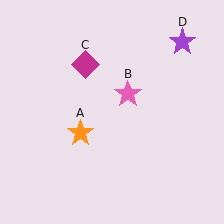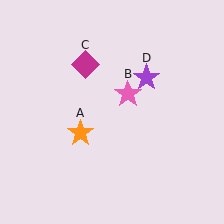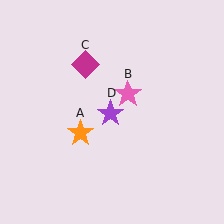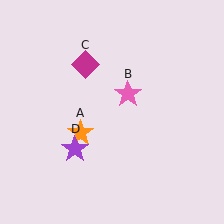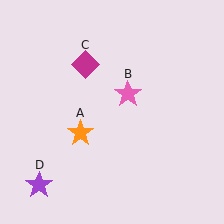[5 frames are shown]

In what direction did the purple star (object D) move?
The purple star (object D) moved down and to the left.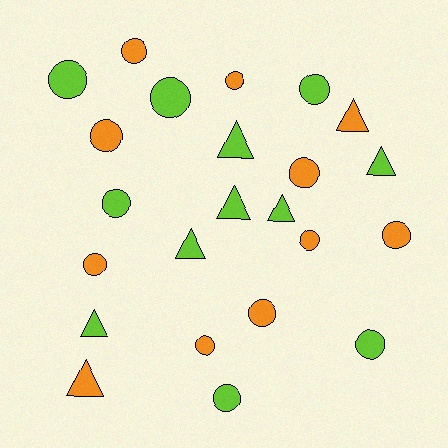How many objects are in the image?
There are 23 objects.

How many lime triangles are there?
There are 6 lime triangles.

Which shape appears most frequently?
Circle, with 15 objects.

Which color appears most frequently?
Lime, with 12 objects.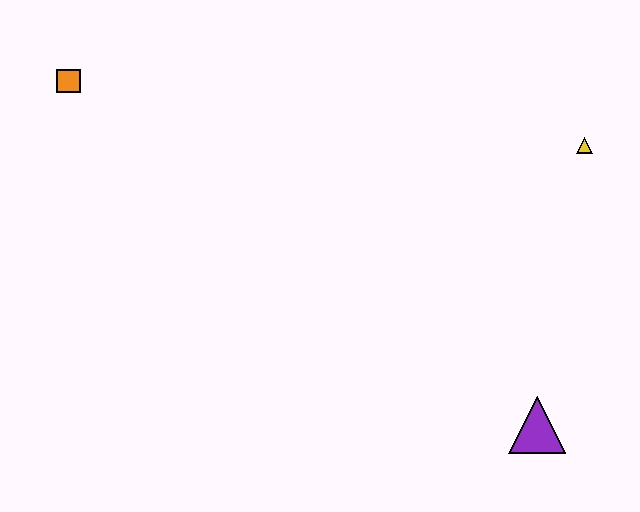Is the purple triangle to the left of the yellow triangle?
Yes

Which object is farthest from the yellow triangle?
The orange square is farthest from the yellow triangle.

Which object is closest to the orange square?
The yellow triangle is closest to the orange square.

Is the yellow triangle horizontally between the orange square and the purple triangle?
No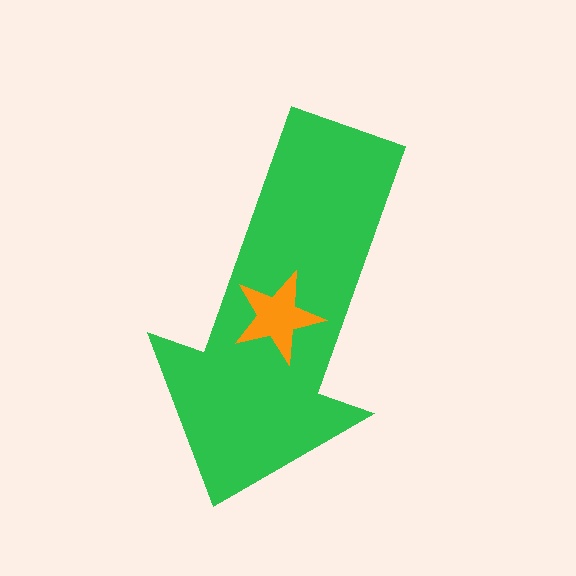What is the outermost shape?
The green arrow.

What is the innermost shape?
The orange star.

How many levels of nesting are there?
2.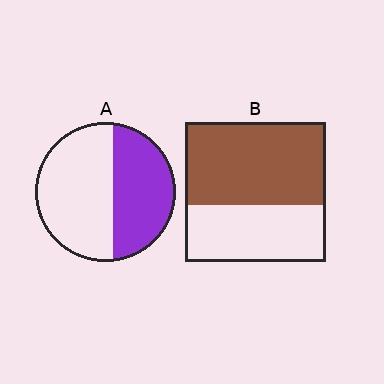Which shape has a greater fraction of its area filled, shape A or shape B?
Shape B.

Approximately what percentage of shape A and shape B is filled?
A is approximately 45% and B is approximately 60%.